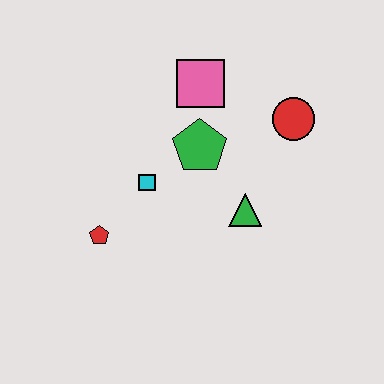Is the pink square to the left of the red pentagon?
No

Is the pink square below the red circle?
No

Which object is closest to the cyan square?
The green pentagon is closest to the cyan square.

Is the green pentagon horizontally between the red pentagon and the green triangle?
Yes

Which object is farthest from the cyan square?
The red circle is farthest from the cyan square.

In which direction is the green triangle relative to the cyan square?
The green triangle is to the right of the cyan square.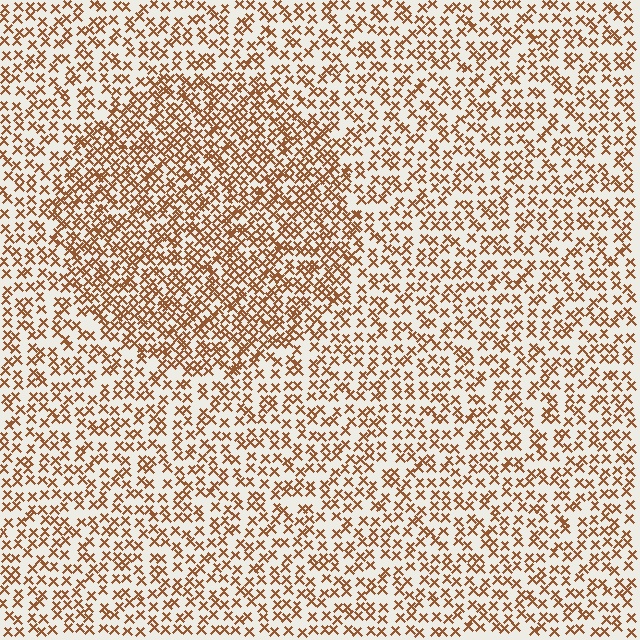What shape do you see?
I see a circle.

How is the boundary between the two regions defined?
The boundary is defined by a change in element density (approximately 1.8x ratio). All elements are the same color, size, and shape.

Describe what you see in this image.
The image contains small brown elements arranged at two different densities. A circle-shaped region is visible where the elements are more densely packed than the surrounding area.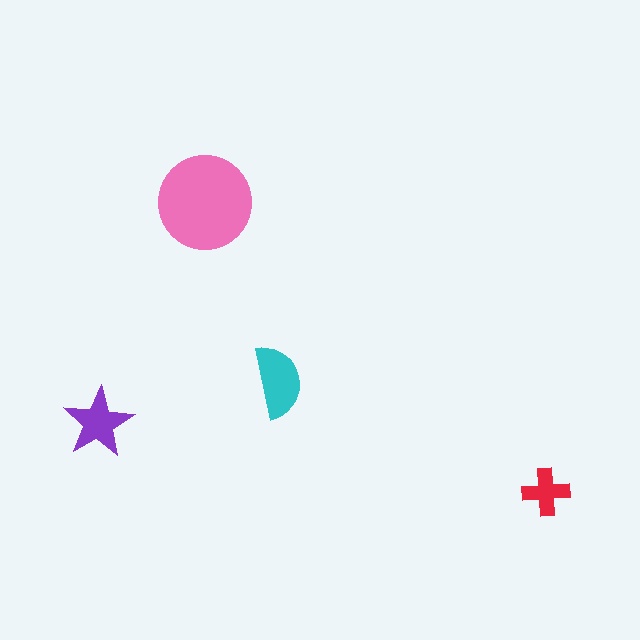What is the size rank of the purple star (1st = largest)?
3rd.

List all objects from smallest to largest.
The red cross, the purple star, the cyan semicircle, the pink circle.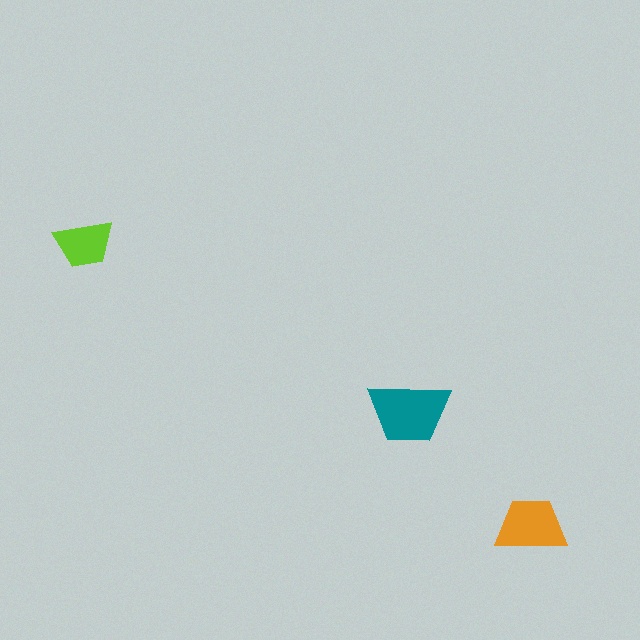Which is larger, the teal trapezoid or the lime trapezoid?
The teal one.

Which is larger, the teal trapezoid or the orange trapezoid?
The teal one.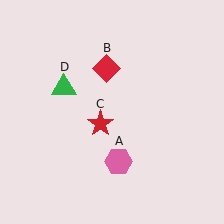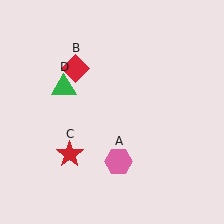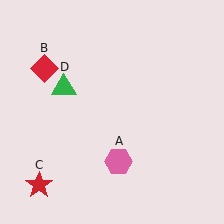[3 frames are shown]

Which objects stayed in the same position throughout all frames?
Pink hexagon (object A) and green triangle (object D) remained stationary.